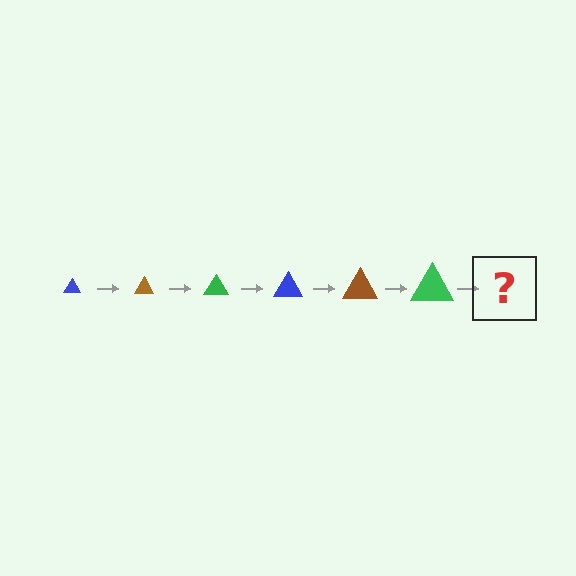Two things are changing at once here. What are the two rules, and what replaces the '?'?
The two rules are that the triangle grows larger each step and the color cycles through blue, brown, and green. The '?' should be a blue triangle, larger than the previous one.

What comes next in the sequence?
The next element should be a blue triangle, larger than the previous one.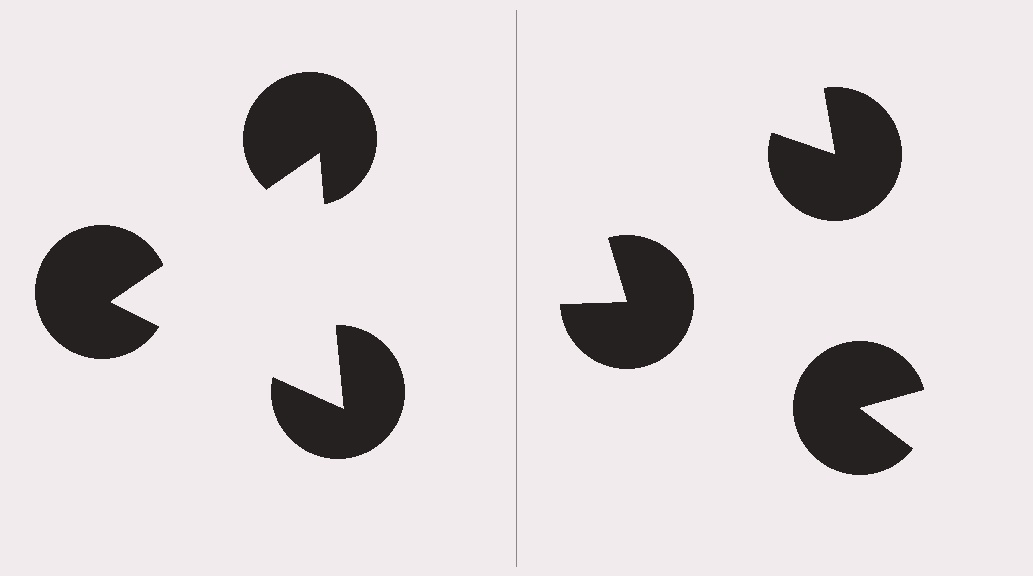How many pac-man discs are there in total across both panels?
6 — 3 on each side.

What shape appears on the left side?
An illusory triangle.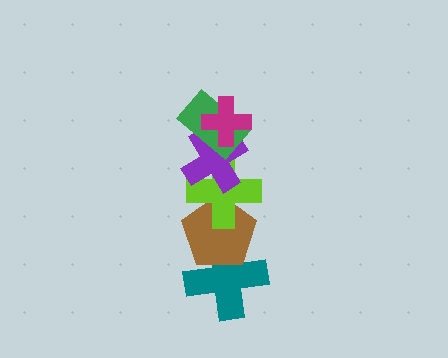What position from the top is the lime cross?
The lime cross is 4th from the top.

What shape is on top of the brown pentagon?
The lime cross is on top of the brown pentagon.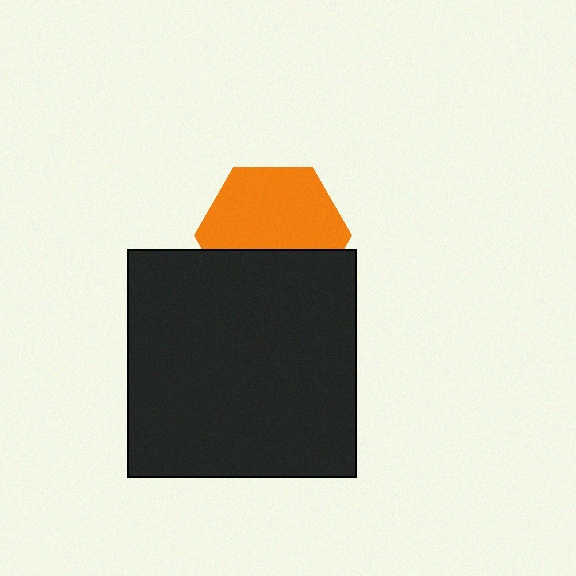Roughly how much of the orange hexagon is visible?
About half of it is visible (roughly 63%).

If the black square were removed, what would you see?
You would see the complete orange hexagon.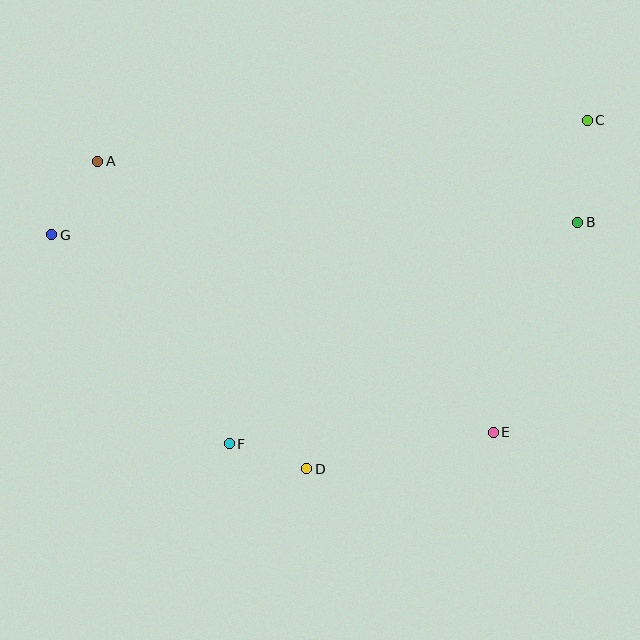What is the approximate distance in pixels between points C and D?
The distance between C and D is approximately 447 pixels.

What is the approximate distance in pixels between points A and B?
The distance between A and B is approximately 484 pixels.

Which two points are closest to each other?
Points D and F are closest to each other.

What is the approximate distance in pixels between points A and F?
The distance between A and F is approximately 312 pixels.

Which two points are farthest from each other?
Points C and G are farthest from each other.